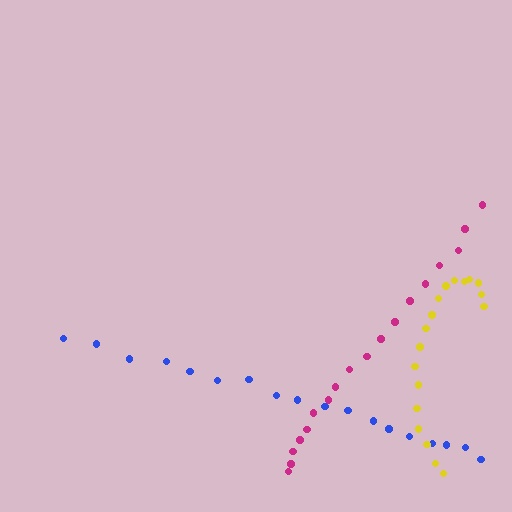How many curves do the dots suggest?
There are 3 distinct paths.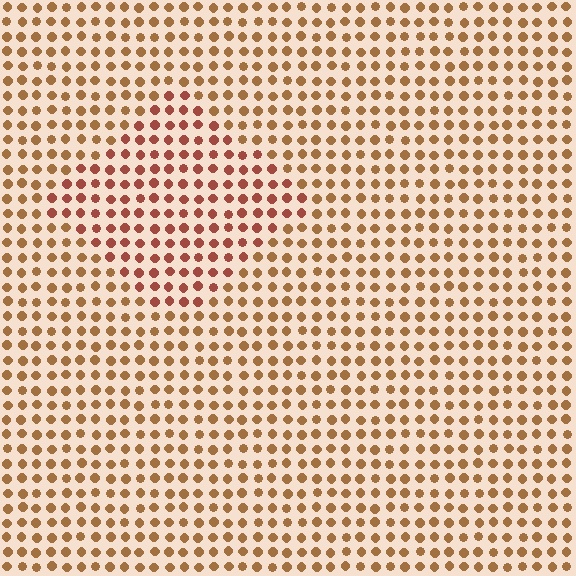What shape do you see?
I see a diamond.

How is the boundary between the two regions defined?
The boundary is defined purely by a slight shift in hue (about 25 degrees). Spacing, size, and orientation are identical on both sides.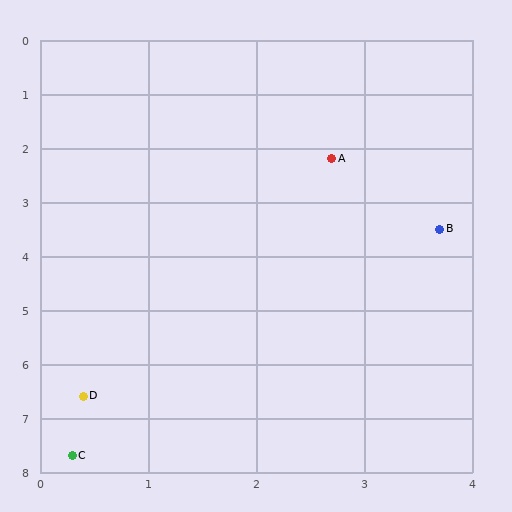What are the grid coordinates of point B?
Point B is at approximately (3.7, 3.5).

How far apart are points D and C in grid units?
Points D and C are about 1.1 grid units apart.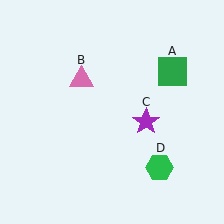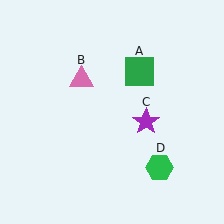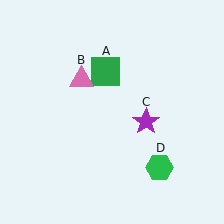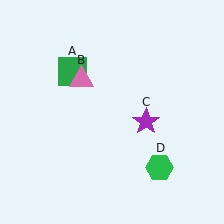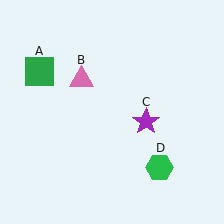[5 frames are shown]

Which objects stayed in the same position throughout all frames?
Pink triangle (object B) and purple star (object C) and green hexagon (object D) remained stationary.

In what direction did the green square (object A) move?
The green square (object A) moved left.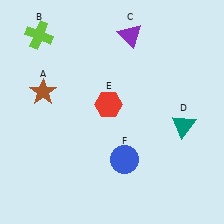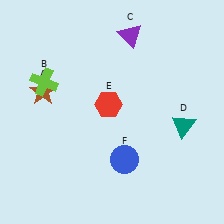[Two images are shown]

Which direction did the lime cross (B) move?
The lime cross (B) moved down.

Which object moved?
The lime cross (B) moved down.